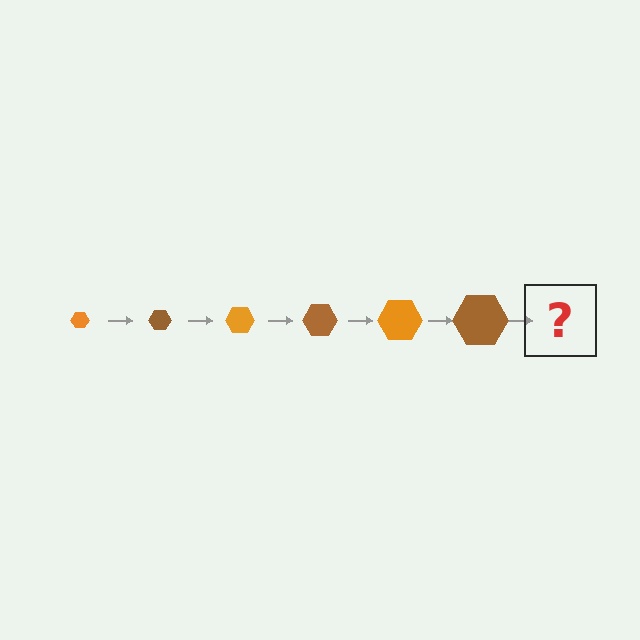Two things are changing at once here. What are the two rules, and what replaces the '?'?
The two rules are that the hexagon grows larger each step and the color cycles through orange and brown. The '?' should be an orange hexagon, larger than the previous one.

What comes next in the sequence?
The next element should be an orange hexagon, larger than the previous one.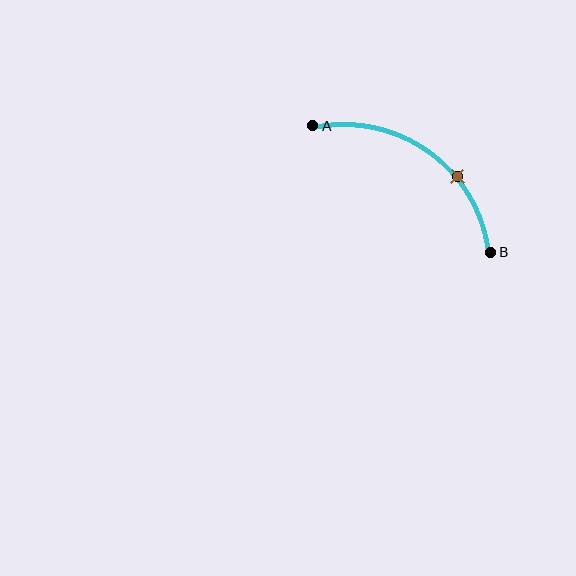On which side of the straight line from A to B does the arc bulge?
The arc bulges above and to the right of the straight line connecting A and B.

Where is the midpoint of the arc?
The arc midpoint is the point on the curve farthest from the straight line joining A and B. It sits above and to the right of that line.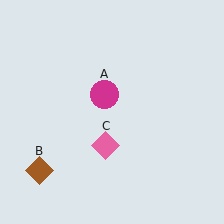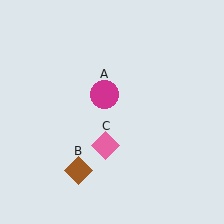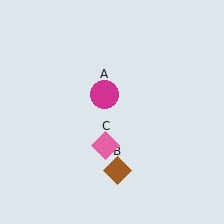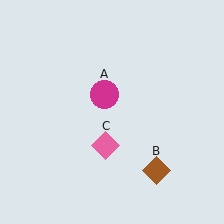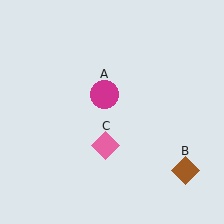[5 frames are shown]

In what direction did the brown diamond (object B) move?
The brown diamond (object B) moved right.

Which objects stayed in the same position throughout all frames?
Magenta circle (object A) and pink diamond (object C) remained stationary.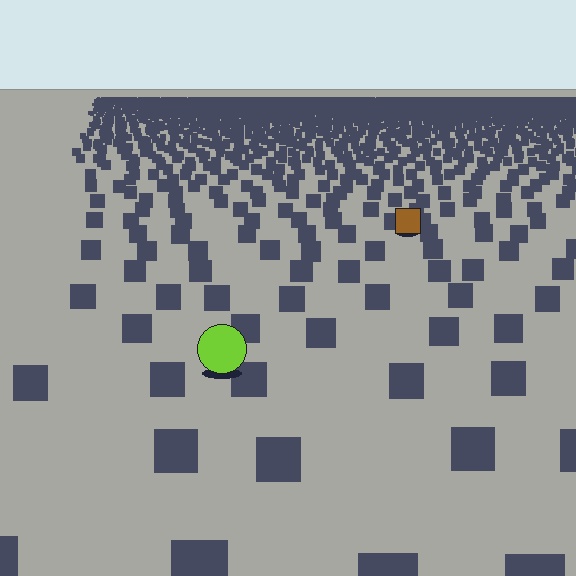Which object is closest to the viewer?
The lime circle is closest. The texture marks near it are larger and more spread out.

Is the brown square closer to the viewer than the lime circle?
No. The lime circle is closer — you can tell from the texture gradient: the ground texture is coarser near it.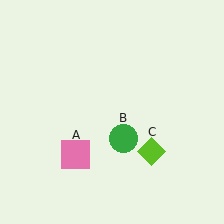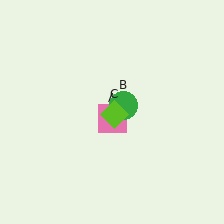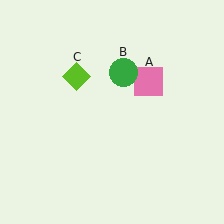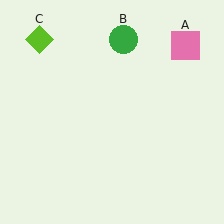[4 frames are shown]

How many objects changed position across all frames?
3 objects changed position: pink square (object A), green circle (object B), lime diamond (object C).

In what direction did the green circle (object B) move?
The green circle (object B) moved up.